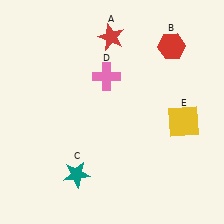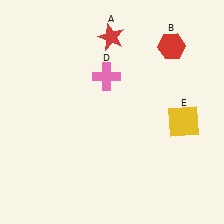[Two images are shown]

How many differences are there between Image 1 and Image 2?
There is 1 difference between the two images.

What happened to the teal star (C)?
The teal star (C) was removed in Image 2. It was in the bottom-left area of Image 1.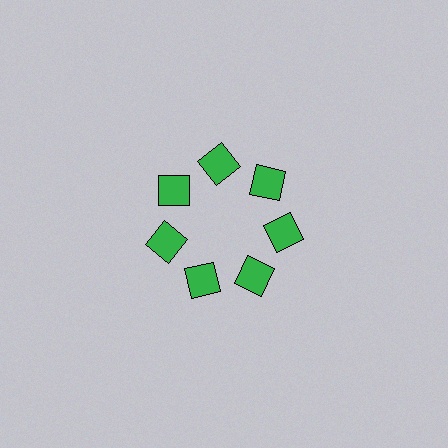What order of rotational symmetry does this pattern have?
This pattern has 7-fold rotational symmetry.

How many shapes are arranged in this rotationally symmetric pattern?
There are 7 shapes, arranged in 7 groups of 1.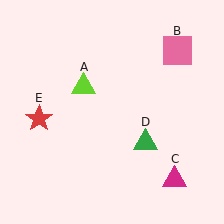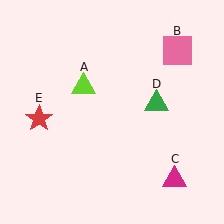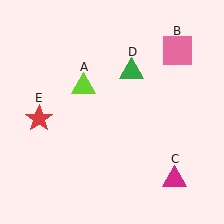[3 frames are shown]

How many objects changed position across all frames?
1 object changed position: green triangle (object D).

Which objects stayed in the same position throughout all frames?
Lime triangle (object A) and pink square (object B) and magenta triangle (object C) and red star (object E) remained stationary.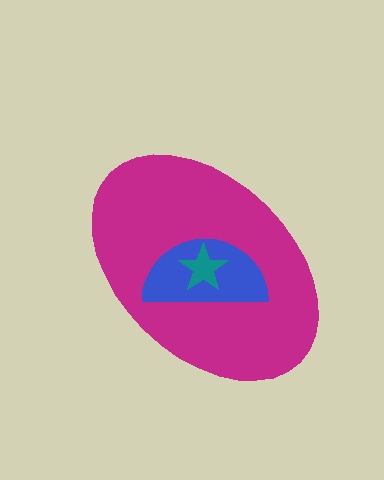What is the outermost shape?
The magenta ellipse.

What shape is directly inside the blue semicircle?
The teal star.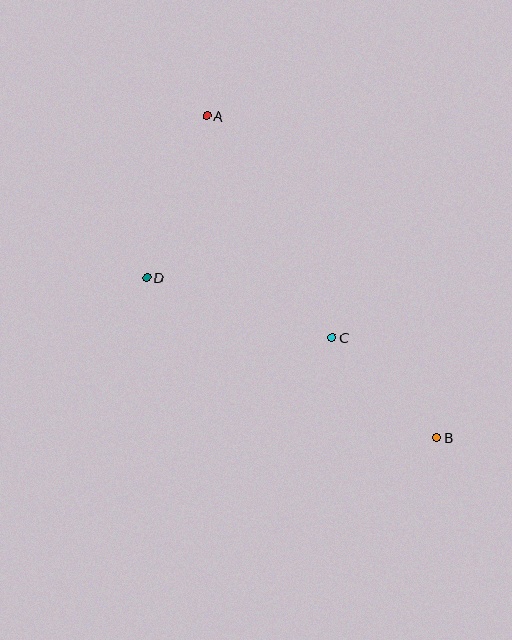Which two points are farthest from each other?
Points A and B are farthest from each other.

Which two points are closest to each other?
Points B and C are closest to each other.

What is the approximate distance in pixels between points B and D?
The distance between B and D is approximately 331 pixels.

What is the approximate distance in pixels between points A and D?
The distance between A and D is approximately 173 pixels.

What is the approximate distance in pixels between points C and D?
The distance between C and D is approximately 195 pixels.